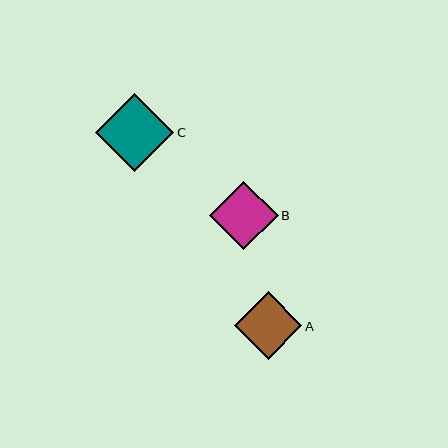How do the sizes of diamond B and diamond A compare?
Diamond B and diamond A are approximately the same size.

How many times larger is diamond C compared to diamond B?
Diamond C is approximately 1.1 times the size of diamond B.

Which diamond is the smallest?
Diamond A is the smallest with a size of approximately 67 pixels.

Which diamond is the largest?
Diamond C is the largest with a size of approximately 78 pixels.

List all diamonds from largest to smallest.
From largest to smallest: C, B, A.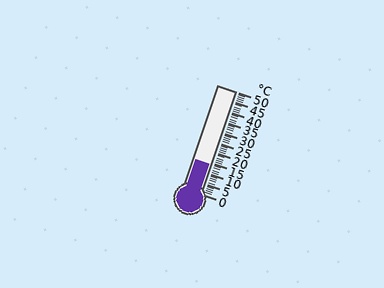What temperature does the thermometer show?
The thermometer shows approximately 14°C.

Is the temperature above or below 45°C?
The temperature is below 45°C.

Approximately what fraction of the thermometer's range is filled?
The thermometer is filled to approximately 30% of its range.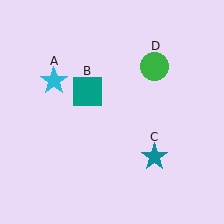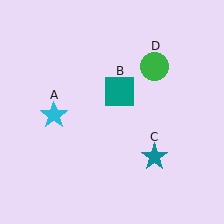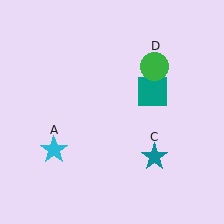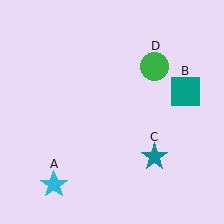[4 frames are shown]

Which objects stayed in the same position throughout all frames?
Teal star (object C) and green circle (object D) remained stationary.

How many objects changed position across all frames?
2 objects changed position: cyan star (object A), teal square (object B).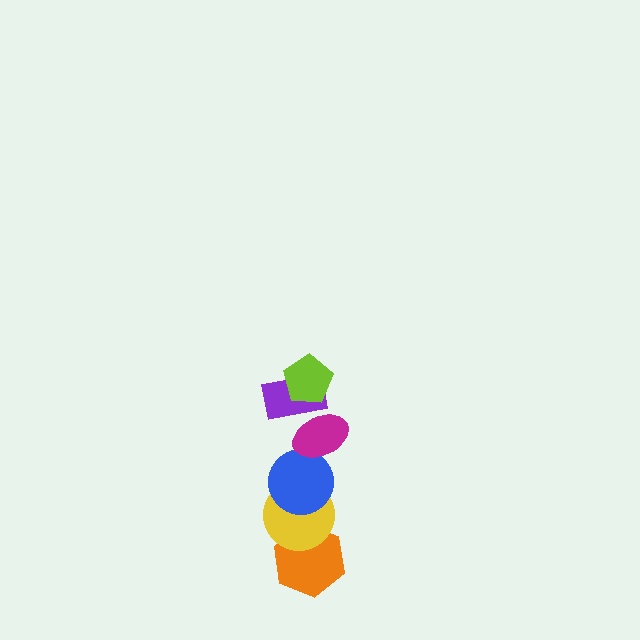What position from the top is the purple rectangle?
The purple rectangle is 2nd from the top.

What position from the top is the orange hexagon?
The orange hexagon is 6th from the top.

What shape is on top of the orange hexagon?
The yellow circle is on top of the orange hexagon.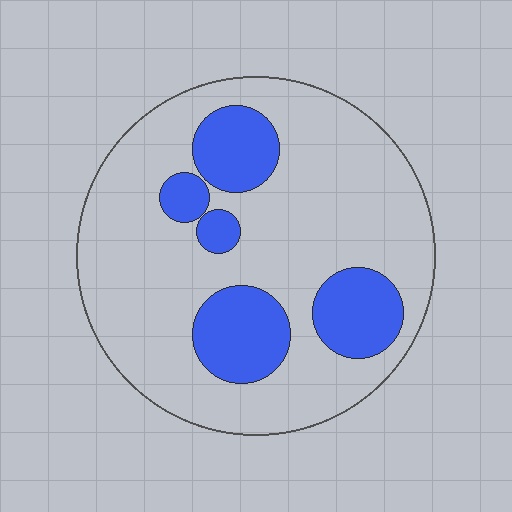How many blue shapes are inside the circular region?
5.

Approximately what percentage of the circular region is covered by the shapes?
Approximately 25%.